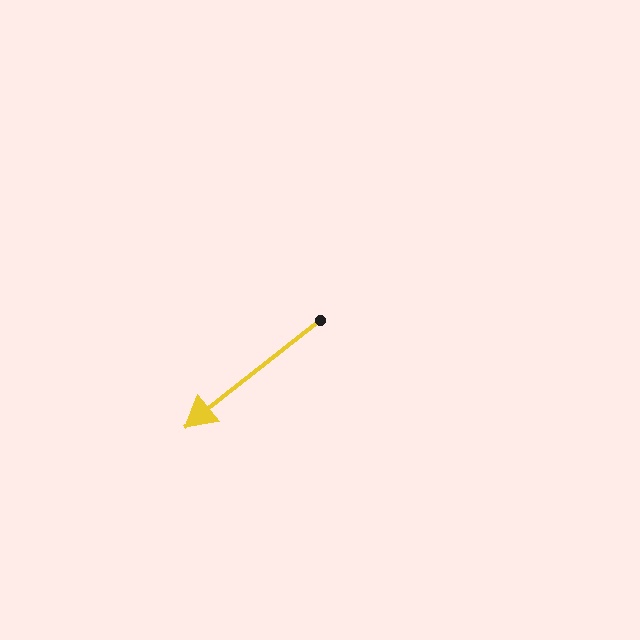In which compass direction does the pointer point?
Southwest.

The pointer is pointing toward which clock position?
Roughly 8 o'clock.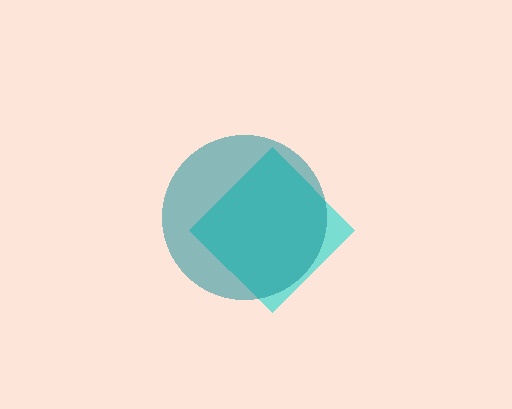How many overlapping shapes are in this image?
There are 2 overlapping shapes in the image.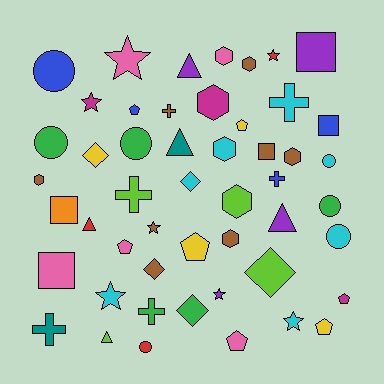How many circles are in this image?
There are 7 circles.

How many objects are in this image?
There are 50 objects.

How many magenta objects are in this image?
There are 3 magenta objects.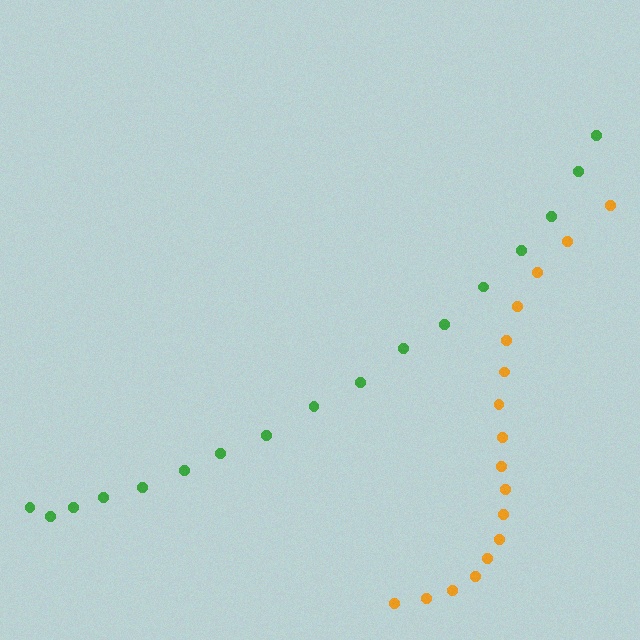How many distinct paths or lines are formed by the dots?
There are 2 distinct paths.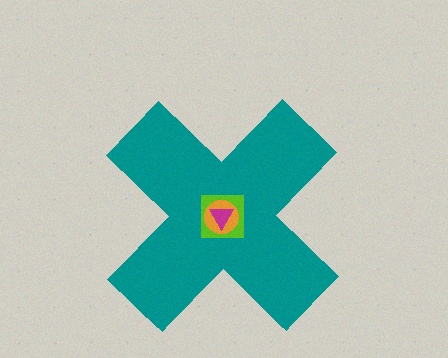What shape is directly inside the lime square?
The orange circle.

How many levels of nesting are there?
4.